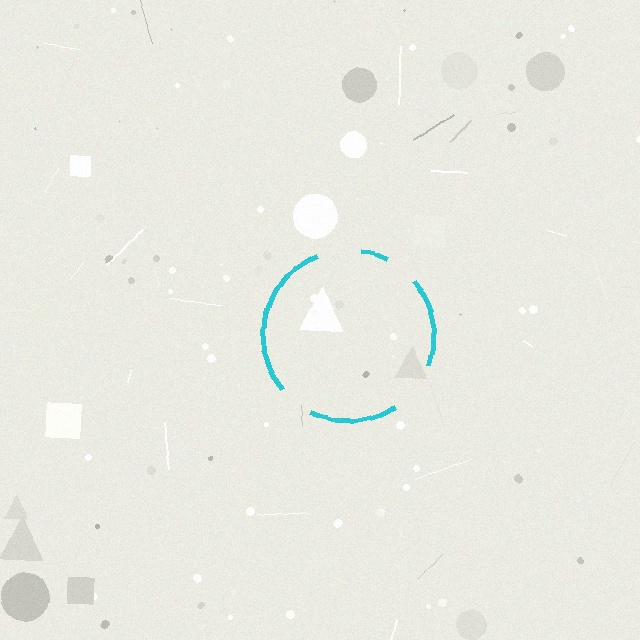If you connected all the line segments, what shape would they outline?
They would outline a circle.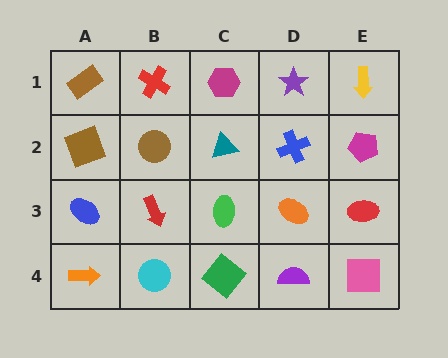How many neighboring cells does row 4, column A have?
2.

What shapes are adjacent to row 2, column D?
A purple star (row 1, column D), an orange ellipse (row 3, column D), a teal triangle (row 2, column C), a magenta pentagon (row 2, column E).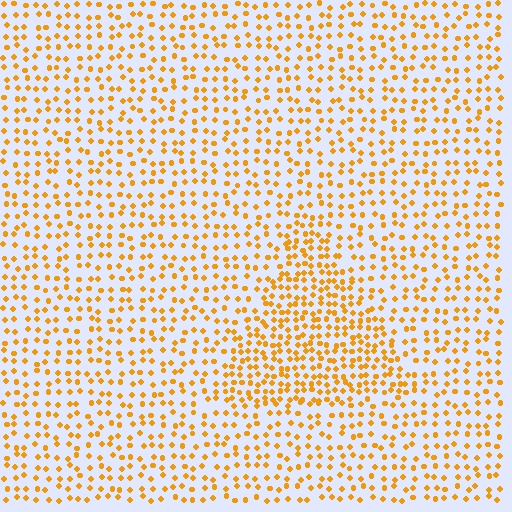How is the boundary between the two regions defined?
The boundary is defined by a change in element density (approximately 1.8x ratio). All elements are the same color, size, and shape.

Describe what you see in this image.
The image contains small orange elements arranged at two different densities. A triangle-shaped region is visible where the elements are more densely packed than the surrounding area.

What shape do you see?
I see a triangle.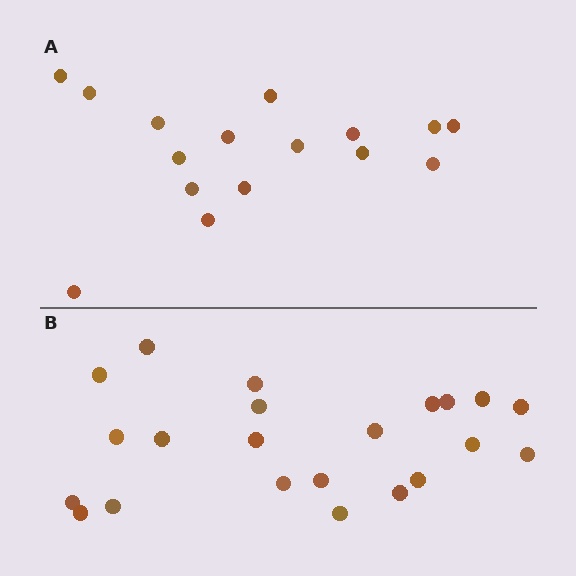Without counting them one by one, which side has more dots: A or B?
Region B (the bottom region) has more dots.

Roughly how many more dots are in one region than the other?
Region B has about 6 more dots than region A.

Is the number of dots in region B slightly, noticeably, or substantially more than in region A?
Region B has noticeably more, but not dramatically so. The ratio is roughly 1.4 to 1.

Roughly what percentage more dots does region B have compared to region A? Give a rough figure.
About 40% more.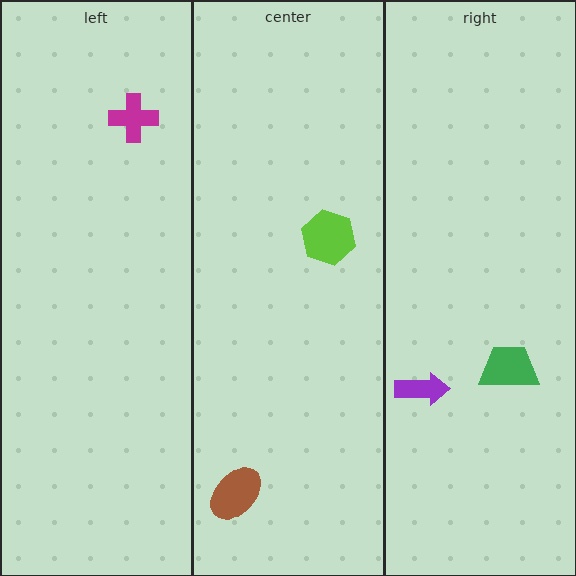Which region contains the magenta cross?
The left region.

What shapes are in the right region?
The purple arrow, the green trapezoid.